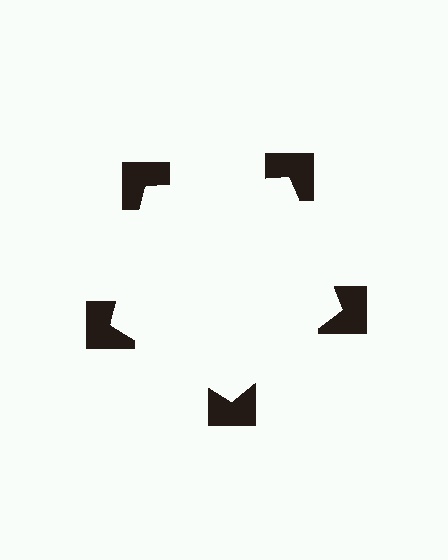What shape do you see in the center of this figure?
An illusory pentagon — its edges are inferred from the aligned wedge cuts in the notched squares, not physically drawn.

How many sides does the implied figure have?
5 sides.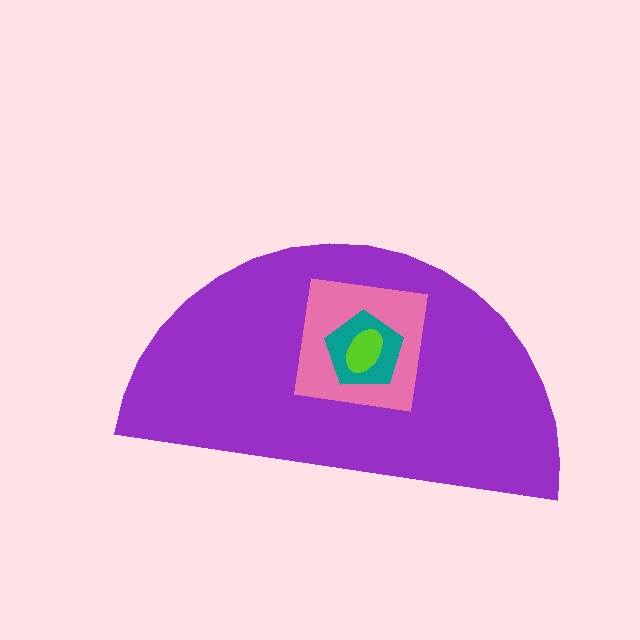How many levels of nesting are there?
4.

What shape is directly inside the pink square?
The teal pentagon.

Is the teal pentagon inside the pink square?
Yes.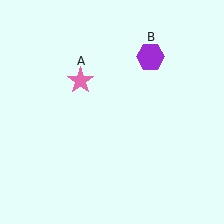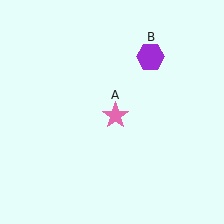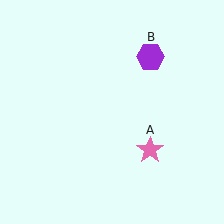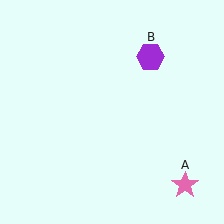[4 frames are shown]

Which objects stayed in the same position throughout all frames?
Purple hexagon (object B) remained stationary.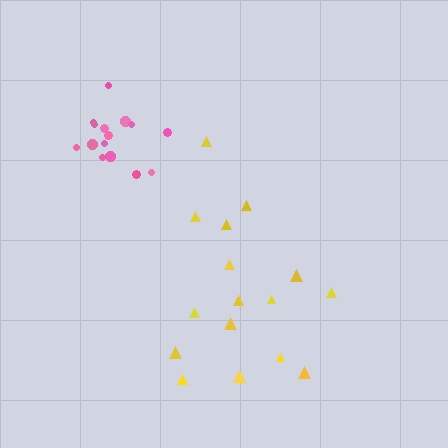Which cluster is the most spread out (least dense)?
Yellow.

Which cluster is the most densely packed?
Pink.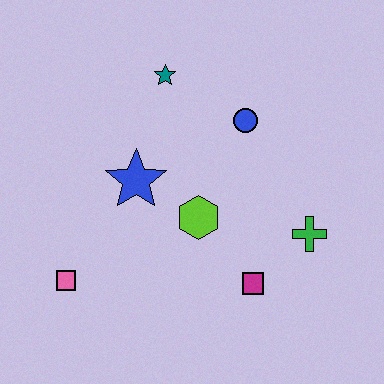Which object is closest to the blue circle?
The teal star is closest to the blue circle.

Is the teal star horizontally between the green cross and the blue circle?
No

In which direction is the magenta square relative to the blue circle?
The magenta square is below the blue circle.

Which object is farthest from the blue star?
The green cross is farthest from the blue star.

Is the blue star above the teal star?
No